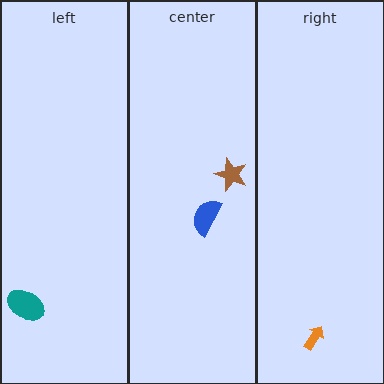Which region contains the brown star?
The center region.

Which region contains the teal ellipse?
The left region.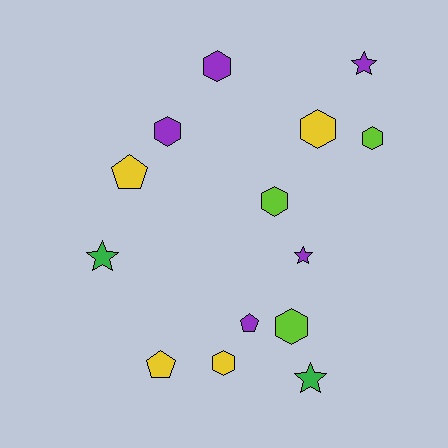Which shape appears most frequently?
Hexagon, with 7 objects.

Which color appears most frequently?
Purple, with 5 objects.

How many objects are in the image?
There are 14 objects.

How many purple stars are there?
There are 2 purple stars.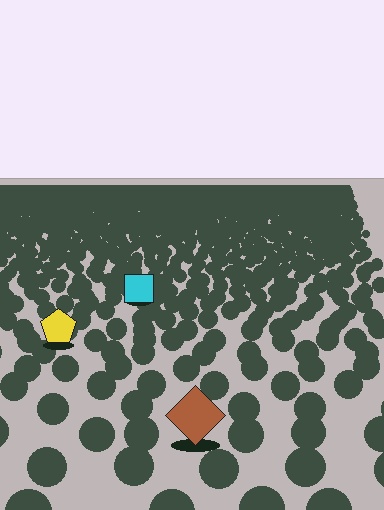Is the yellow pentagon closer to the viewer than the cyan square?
Yes. The yellow pentagon is closer — you can tell from the texture gradient: the ground texture is coarser near it.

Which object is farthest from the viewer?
The cyan square is farthest from the viewer. It appears smaller and the ground texture around it is denser.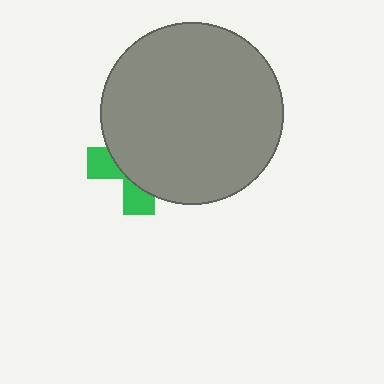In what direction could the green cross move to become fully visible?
The green cross could move toward the lower-left. That would shift it out from behind the gray circle entirely.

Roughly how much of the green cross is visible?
A small part of it is visible (roughly 32%).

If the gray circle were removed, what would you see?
You would see the complete green cross.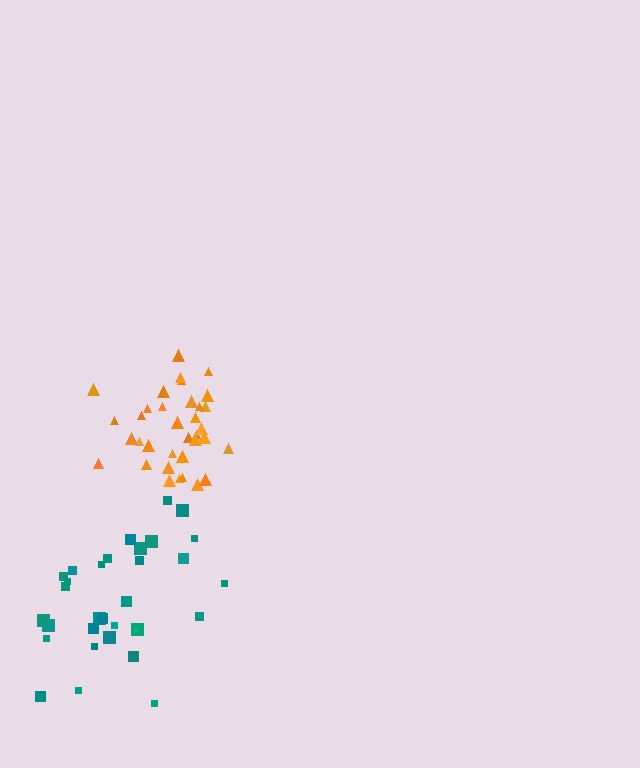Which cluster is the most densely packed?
Orange.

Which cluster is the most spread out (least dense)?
Teal.